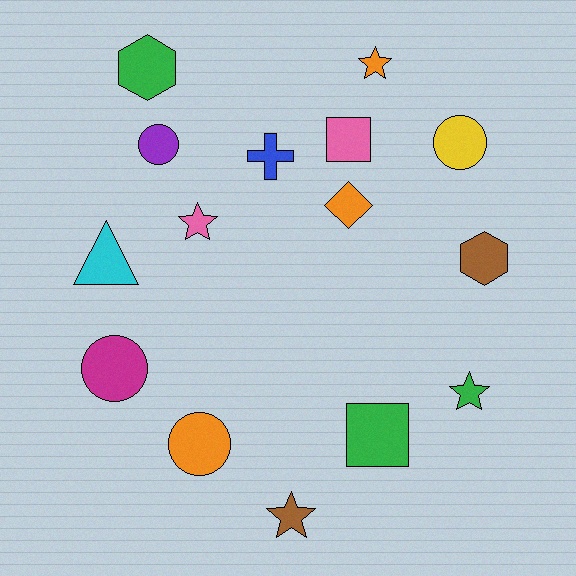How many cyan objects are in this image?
There is 1 cyan object.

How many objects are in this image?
There are 15 objects.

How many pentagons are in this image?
There are no pentagons.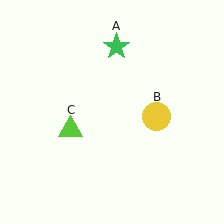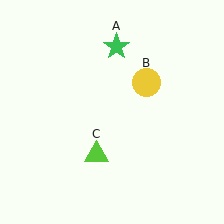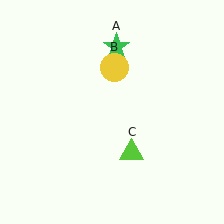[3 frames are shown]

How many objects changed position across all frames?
2 objects changed position: yellow circle (object B), lime triangle (object C).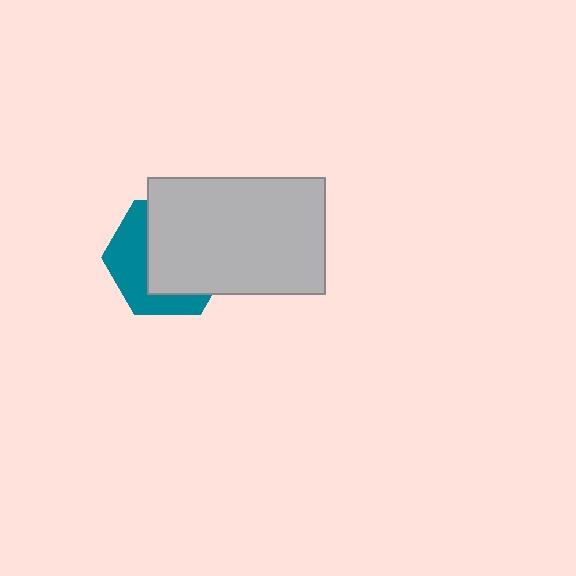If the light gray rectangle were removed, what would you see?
You would see the complete teal hexagon.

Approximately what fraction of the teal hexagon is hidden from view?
Roughly 60% of the teal hexagon is hidden behind the light gray rectangle.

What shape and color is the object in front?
The object in front is a light gray rectangle.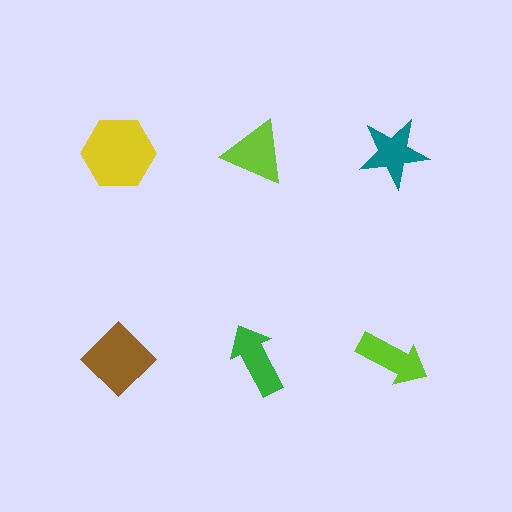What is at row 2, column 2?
A green arrow.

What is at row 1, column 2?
A lime triangle.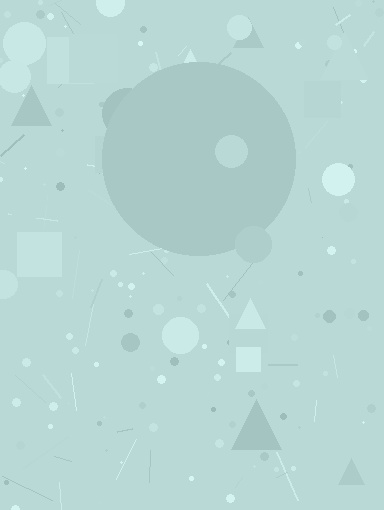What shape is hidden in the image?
A circle is hidden in the image.